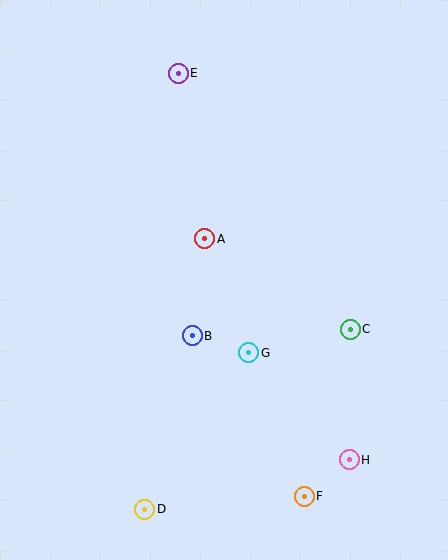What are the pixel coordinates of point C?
Point C is at (350, 329).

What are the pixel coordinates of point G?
Point G is at (249, 353).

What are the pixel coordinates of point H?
Point H is at (349, 460).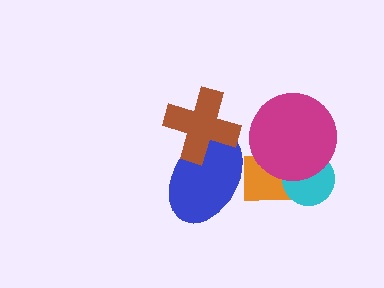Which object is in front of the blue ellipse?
The brown cross is in front of the blue ellipse.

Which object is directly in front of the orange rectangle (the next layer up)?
The cyan circle is directly in front of the orange rectangle.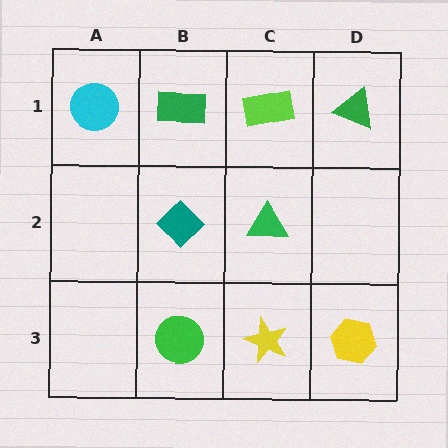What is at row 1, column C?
A lime rectangle.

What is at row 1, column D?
A green triangle.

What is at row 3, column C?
A yellow star.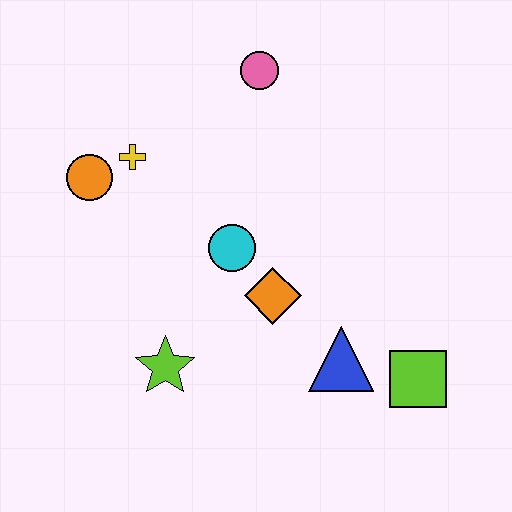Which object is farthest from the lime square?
The orange circle is farthest from the lime square.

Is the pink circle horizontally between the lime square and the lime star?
Yes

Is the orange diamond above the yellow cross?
No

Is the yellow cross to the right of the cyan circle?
No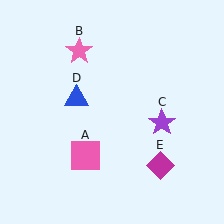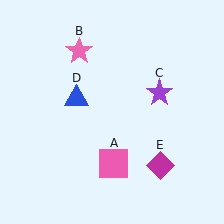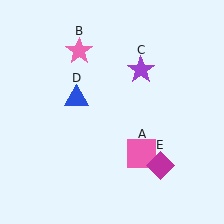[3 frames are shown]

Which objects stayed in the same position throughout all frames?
Pink star (object B) and blue triangle (object D) and magenta diamond (object E) remained stationary.